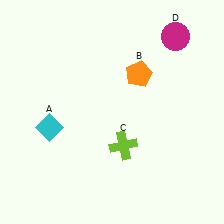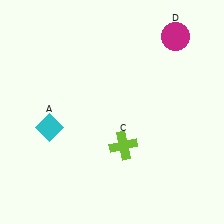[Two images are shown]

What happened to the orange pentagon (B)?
The orange pentagon (B) was removed in Image 2. It was in the top-right area of Image 1.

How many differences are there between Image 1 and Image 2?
There is 1 difference between the two images.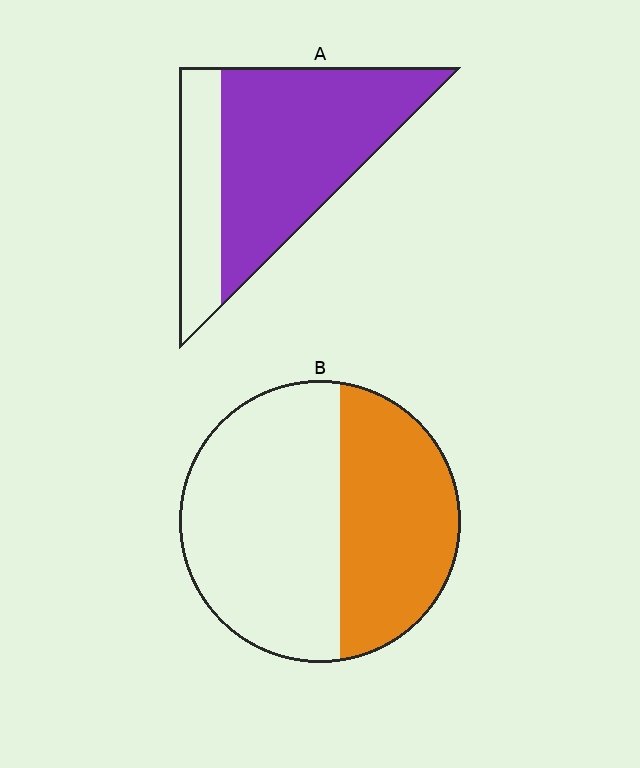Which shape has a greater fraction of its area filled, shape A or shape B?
Shape A.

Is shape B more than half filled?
No.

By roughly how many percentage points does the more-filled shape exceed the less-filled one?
By roughly 30 percentage points (A over B).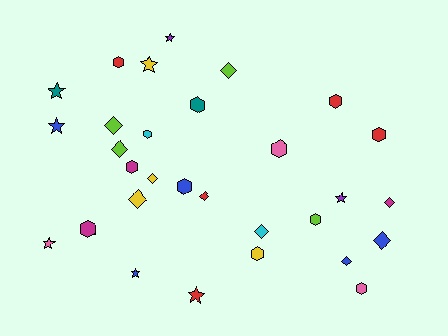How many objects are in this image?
There are 30 objects.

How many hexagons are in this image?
There are 12 hexagons.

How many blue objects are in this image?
There are 5 blue objects.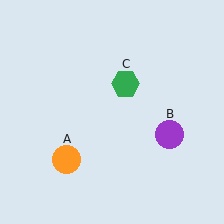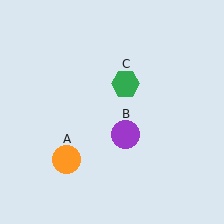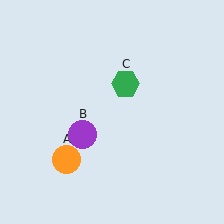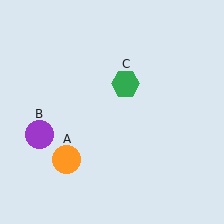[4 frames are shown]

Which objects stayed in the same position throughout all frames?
Orange circle (object A) and green hexagon (object C) remained stationary.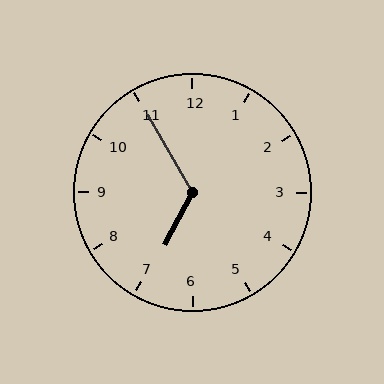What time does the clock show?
6:55.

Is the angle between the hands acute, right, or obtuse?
It is obtuse.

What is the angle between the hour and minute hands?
Approximately 122 degrees.